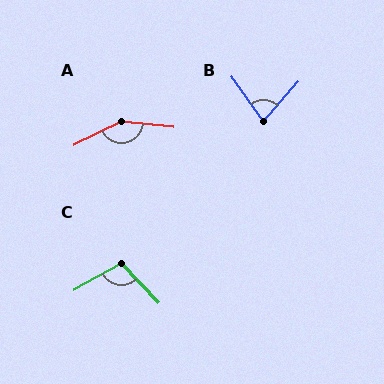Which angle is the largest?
A, at approximately 148 degrees.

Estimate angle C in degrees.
Approximately 104 degrees.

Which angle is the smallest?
B, at approximately 76 degrees.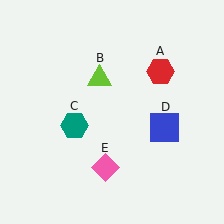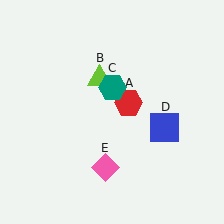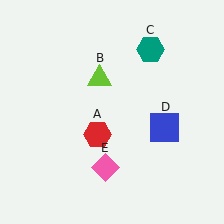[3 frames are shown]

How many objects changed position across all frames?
2 objects changed position: red hexagon (object A), teal hexagon (object C).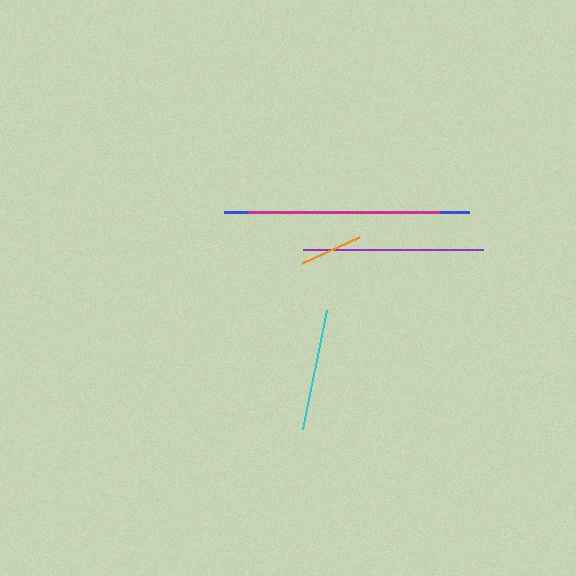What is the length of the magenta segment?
The magenta segment is approximately 191 pixels long.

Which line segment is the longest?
The blue line is the longest at approximately 245 pixels.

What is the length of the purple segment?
The purple segment is approximately 180 pixels long.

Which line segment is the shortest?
The orange line is the shortest at approximately 62 pixels.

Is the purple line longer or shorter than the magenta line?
The magenta line is longer than the purple line.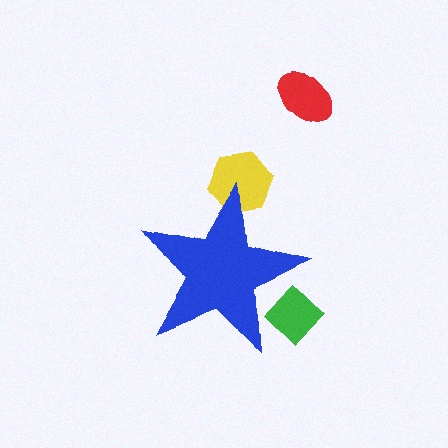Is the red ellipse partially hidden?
No, the red ellipse is fully visible.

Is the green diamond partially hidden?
Yes, the green diamond is partially hidden behind the blue star.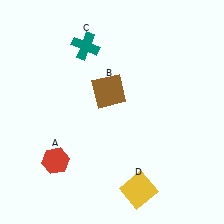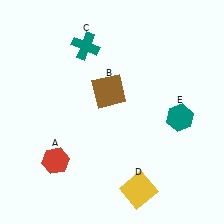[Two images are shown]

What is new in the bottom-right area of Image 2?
A teal hexagon (E) was added in the bottom-right area of Image 2.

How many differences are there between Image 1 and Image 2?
There is 1 difference between the two images.